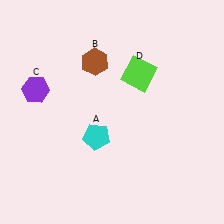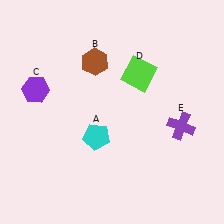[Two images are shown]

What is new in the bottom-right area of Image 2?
A purple cross (E) was added in the bottom-right area of Image 2.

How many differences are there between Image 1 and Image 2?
There is 1 difference between the two images.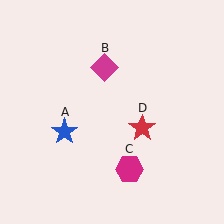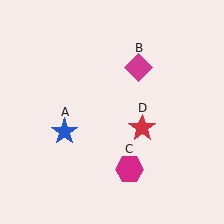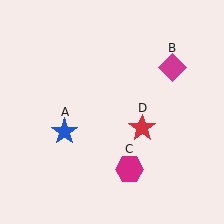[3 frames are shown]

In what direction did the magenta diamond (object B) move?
The magenta diamond (object B) moved right.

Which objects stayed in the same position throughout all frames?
Blue star (object A) and magenta hexagon (object C) and red star (object D) remained stationary.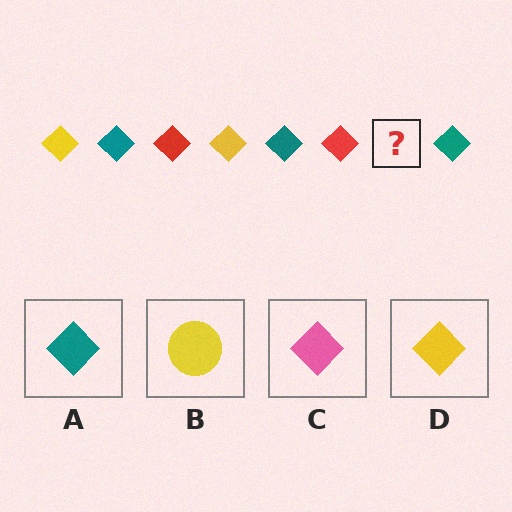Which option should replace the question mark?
Option D.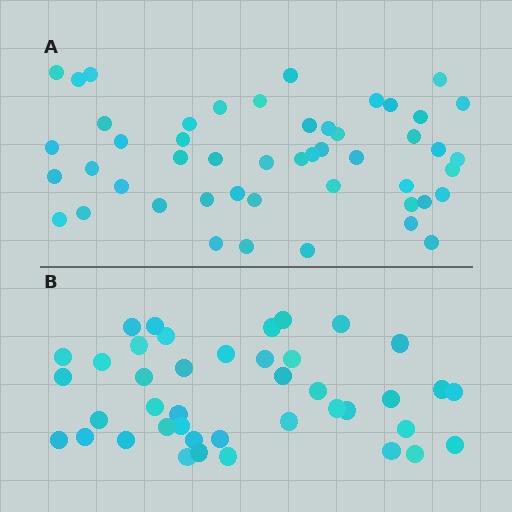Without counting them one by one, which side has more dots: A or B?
Region A (the top region) has more dots.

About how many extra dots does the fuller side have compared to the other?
Region A has roughly 8 or so more dots than region B.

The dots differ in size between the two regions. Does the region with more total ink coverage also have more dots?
No. Region B has more total ink coverage because its dots are larger, but region A actually contains more individual dots. Total area can be misleading — the number of items is what matters here.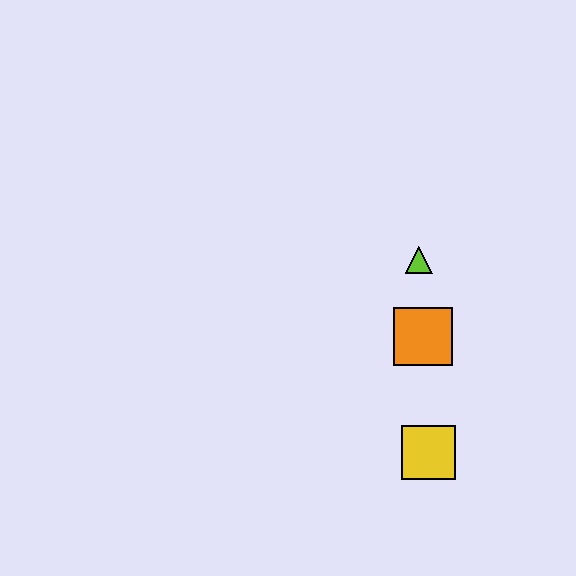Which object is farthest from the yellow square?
The lime triangle is farthest from the yellow square.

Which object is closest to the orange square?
The lime triangle is closest to the orange square.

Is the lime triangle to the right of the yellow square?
No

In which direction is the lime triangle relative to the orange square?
The lime triangle is above the orange square.